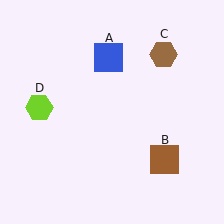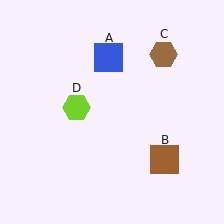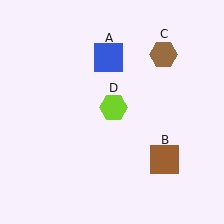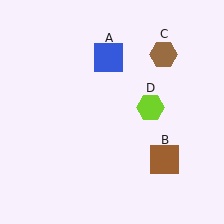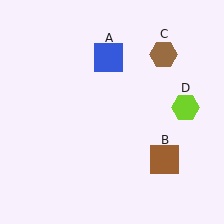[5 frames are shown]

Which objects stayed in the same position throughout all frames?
Blue square (object A) and brown square (object B) and brown hexagon (object C) remained stationary.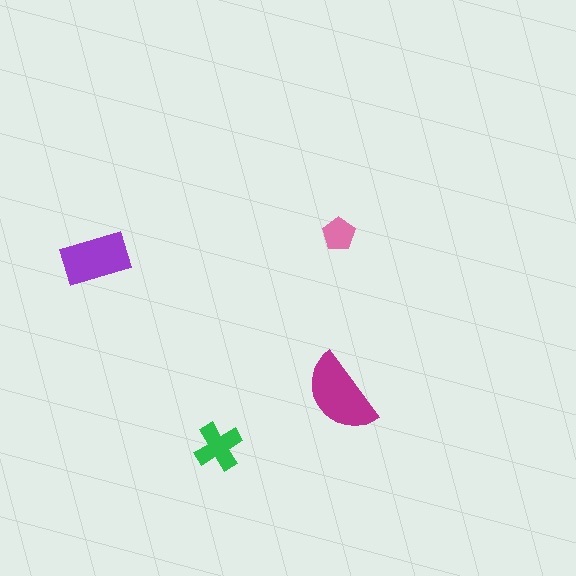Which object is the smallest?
The pink pentagon.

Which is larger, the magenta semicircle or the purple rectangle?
The magenta semicircle.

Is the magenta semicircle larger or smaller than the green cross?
Larger.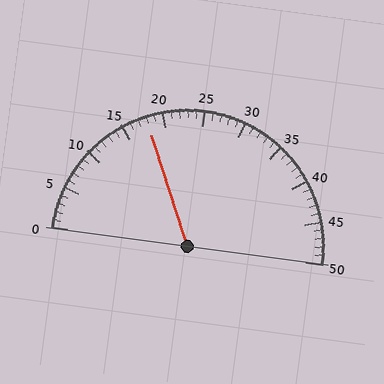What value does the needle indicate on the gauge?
The needle indicates approximately 18.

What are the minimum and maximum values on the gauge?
The gauge ranges from 0 to 50.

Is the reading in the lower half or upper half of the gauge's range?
The reading is in the lower half of the range (0 to 50).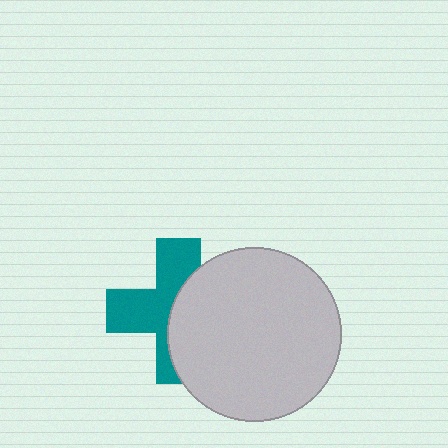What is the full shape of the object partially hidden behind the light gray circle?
The partially hidden object is a teal cross.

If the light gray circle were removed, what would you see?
You would see the complete teal cross.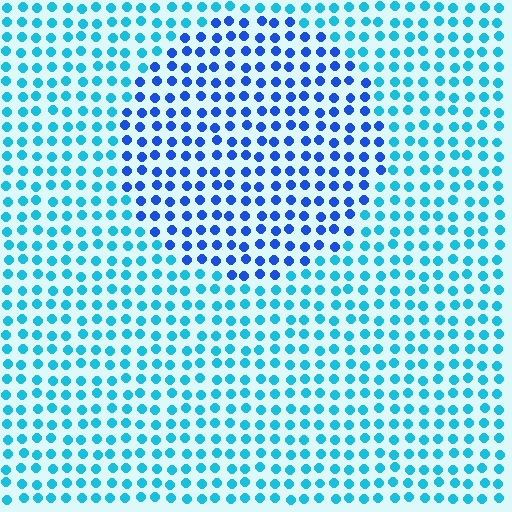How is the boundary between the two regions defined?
The boundary is defined purely by a slight shift in hue (about 35 degrees). Spacing, size, and orientation are identical on both sides.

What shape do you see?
I see a circle.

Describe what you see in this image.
The image is filled with small cyan elements in a uniform arrangement. A circle-shaped region is visible where the elements are tinted to a slightly different hue, forming a subtle color boundary.